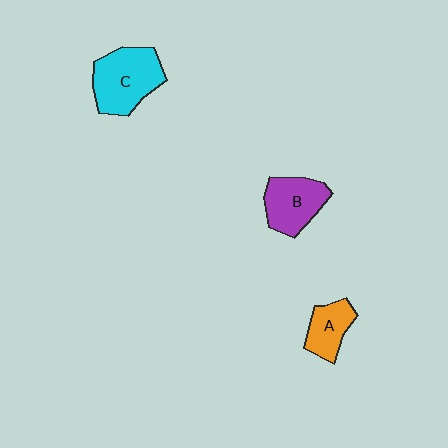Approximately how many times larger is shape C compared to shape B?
Approximately 1.3 times.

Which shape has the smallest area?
Shape A (orange).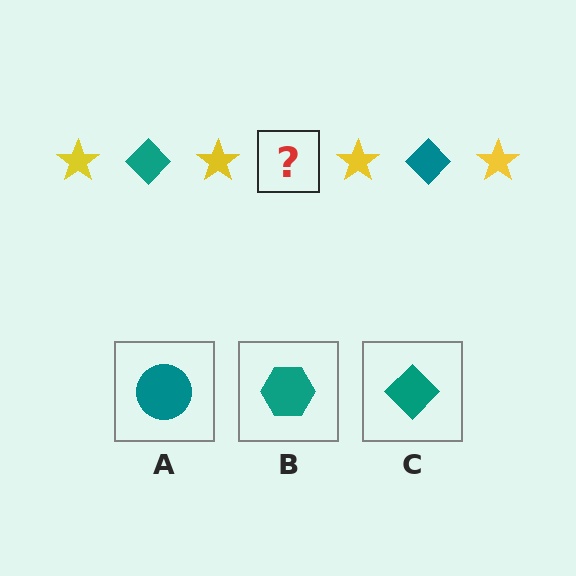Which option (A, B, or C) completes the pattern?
C.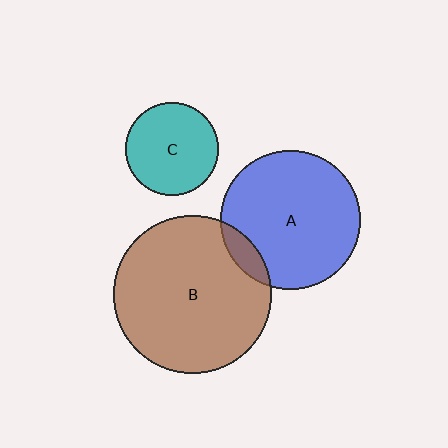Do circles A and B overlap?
Yes.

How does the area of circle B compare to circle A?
Approximately 1.3 times.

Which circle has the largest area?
Circle B (brown).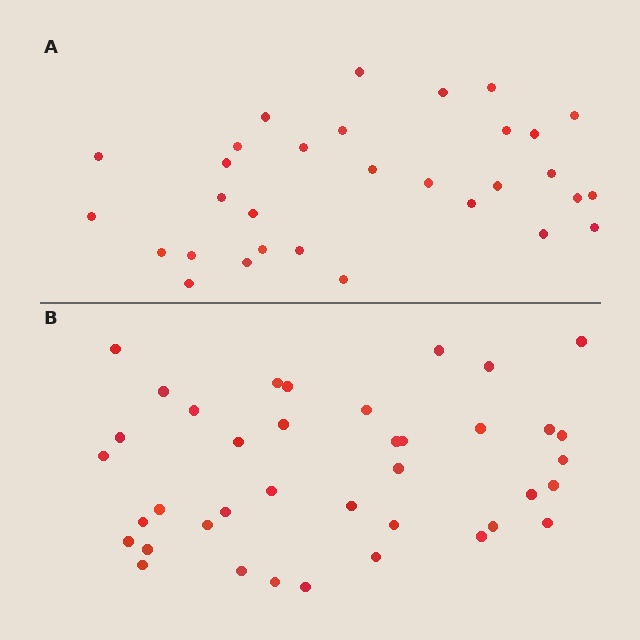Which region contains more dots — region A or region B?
Region B (the bottom region) has more dots.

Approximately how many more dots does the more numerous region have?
Region B has roughly 8 or so more dots than region A.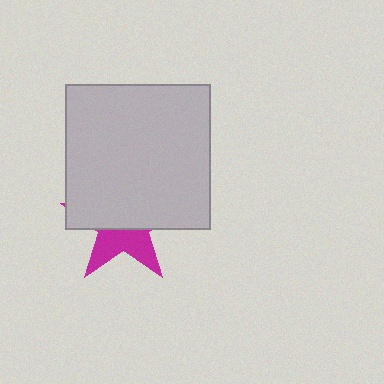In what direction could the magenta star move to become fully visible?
The magenta star could move down. That would shift it out from behind the light gray square entirely.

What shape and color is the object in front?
The object in front is a light gray square.